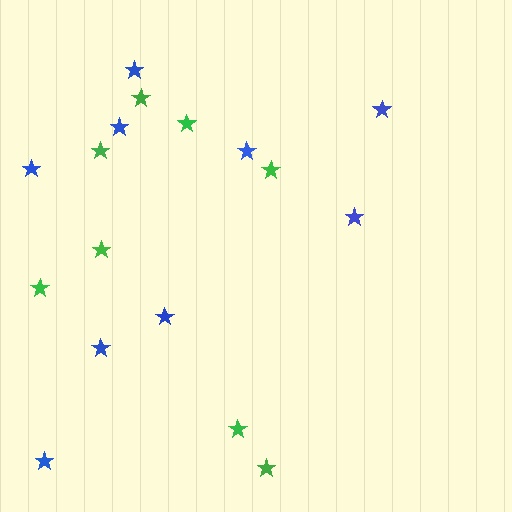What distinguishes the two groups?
There are 2 groups: one group of green stars (8) and one group of blue stars (9).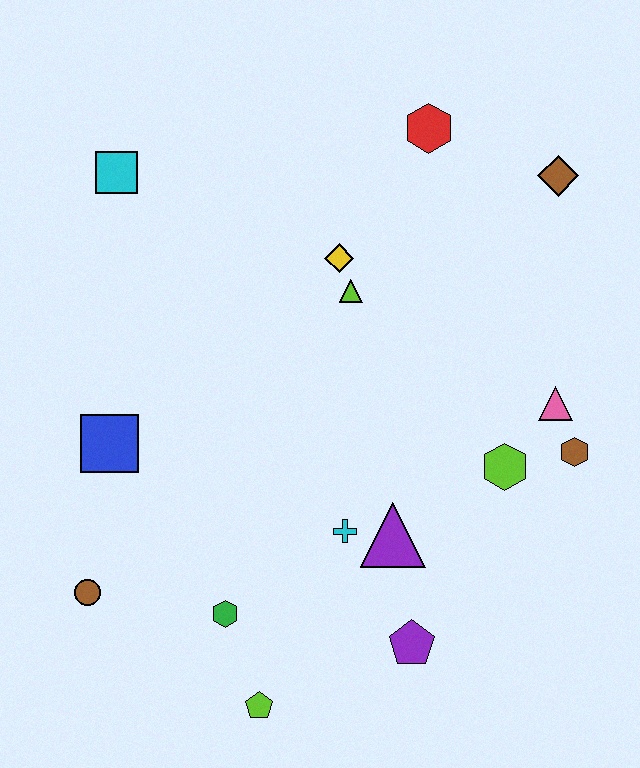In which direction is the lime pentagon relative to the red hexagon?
The lime pentagon is below the red hexagon.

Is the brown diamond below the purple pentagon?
No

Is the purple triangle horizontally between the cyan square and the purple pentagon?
Yes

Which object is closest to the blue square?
The brown circle is closest to the blue square.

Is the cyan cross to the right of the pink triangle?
No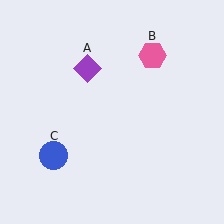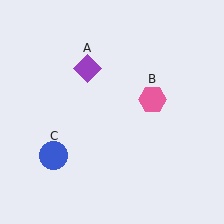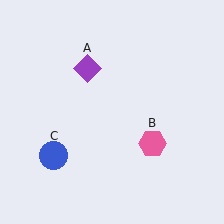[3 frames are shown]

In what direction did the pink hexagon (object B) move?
The pink hexagon (object B) moved down.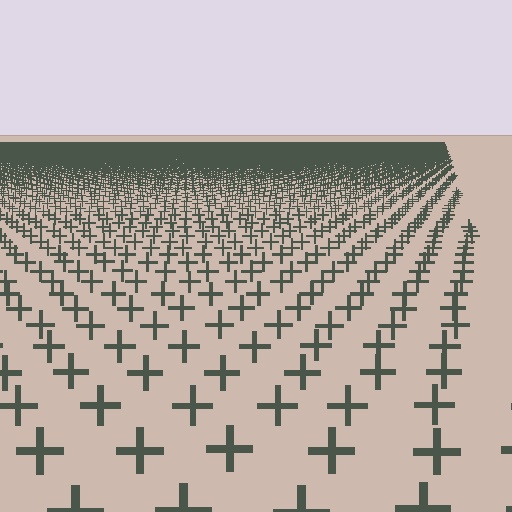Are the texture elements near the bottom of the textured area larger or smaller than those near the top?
Larger. Near the bottom, elements are closer to the viewer and appear at a bigger on-screen size.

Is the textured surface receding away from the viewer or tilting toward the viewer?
The surface is receding away from the viewer. Texture elements get smaller and denser toward the top.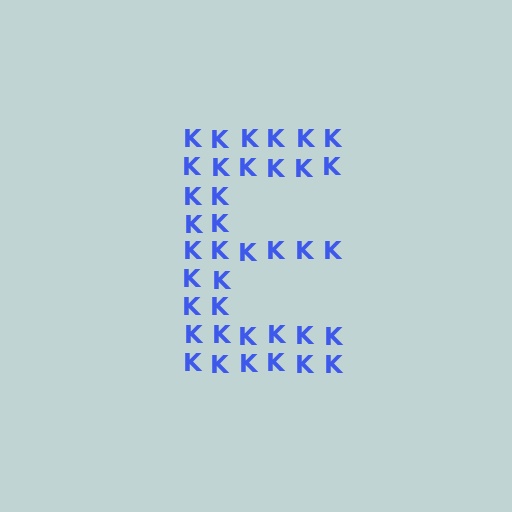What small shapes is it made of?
It is made of small letter K's.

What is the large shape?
The large shape is the letter E.